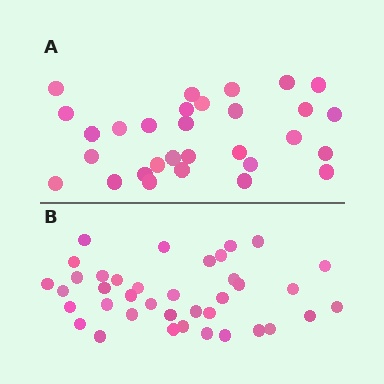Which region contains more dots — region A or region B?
Region B (the bottom region) has more dots.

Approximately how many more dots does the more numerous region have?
Region B has roughly 8 or so more dots than region A.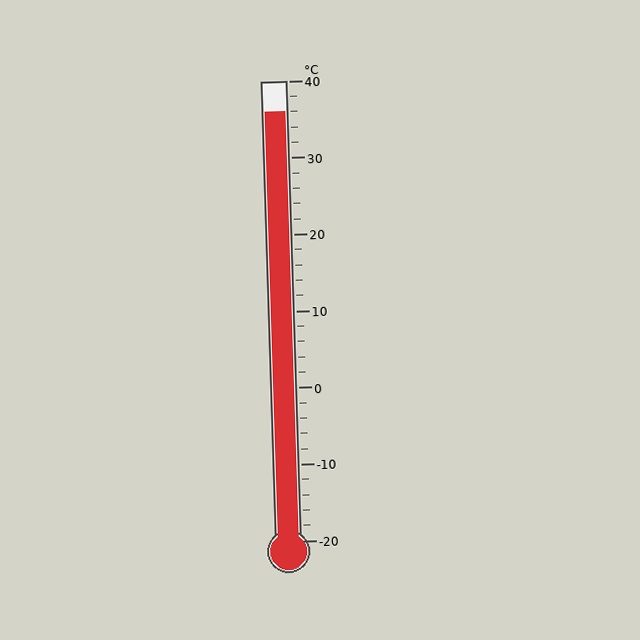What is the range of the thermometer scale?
The thermometer scale ranges from -20°C to 40°C.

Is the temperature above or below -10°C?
The temperature is above -10°C.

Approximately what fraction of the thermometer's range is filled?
The thermometer is filled to approximately 95% of its range.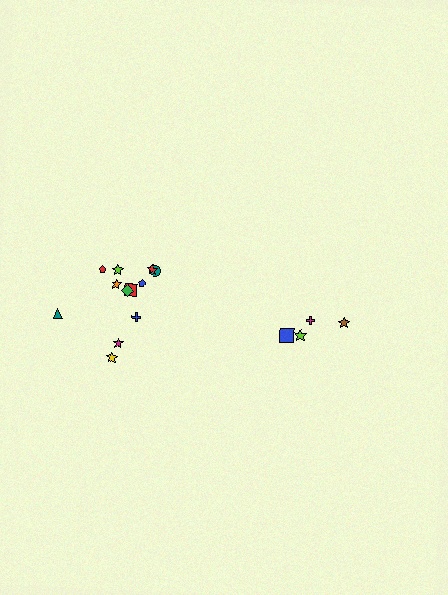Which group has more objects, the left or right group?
The left group.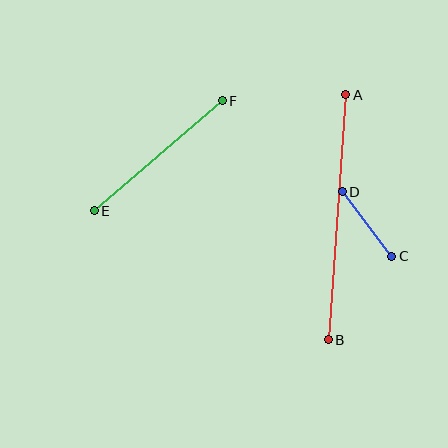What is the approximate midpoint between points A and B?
The midpoint is at approximately (337, 217) pixels.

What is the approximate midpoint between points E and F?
The midpoint is at approximately (158, 156) pixels.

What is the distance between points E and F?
The distance is approximately 169 pixels.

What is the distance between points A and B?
The distance is approximately 245 pixels.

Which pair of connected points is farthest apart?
Points A and B are farthest apart.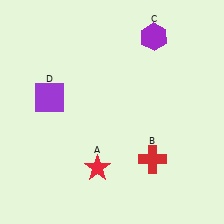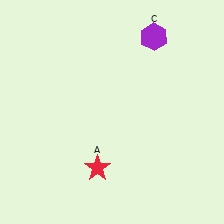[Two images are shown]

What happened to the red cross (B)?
The red cross (B) was removed in Image 2. It was in the bottom-right area of Image 1.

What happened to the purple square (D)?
The purple square (D) was removed in Image 2. It was in the top-left area of Image 1.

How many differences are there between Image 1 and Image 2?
There are 2 differences between the two images.